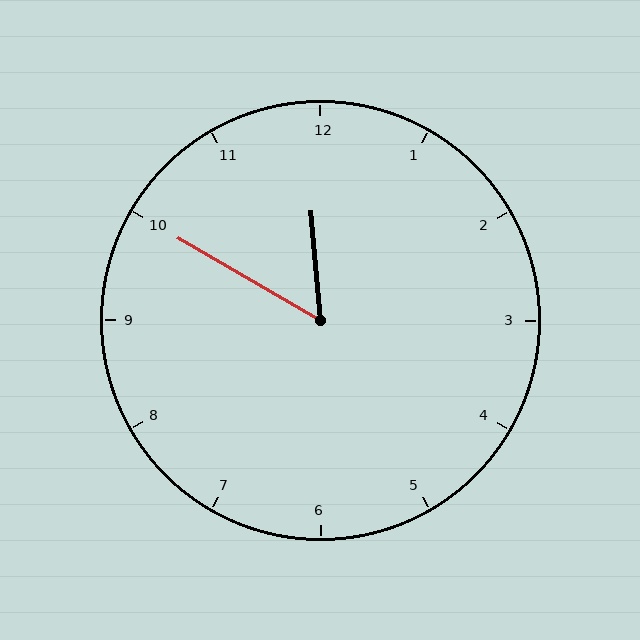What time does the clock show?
11:50.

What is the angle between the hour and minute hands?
Approximately 55 degrees.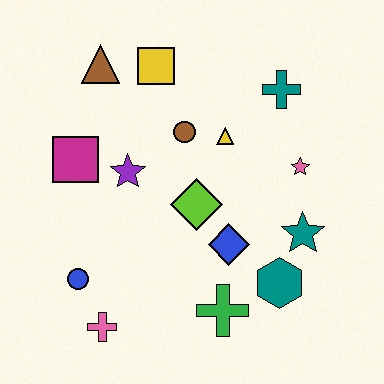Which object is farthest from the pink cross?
The teal cross is farthest from the pink cross.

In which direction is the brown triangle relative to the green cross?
The brown triangle is above the green cross.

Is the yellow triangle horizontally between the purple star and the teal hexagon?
Yes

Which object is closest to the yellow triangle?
The brown circle is closest to the yellow triangle.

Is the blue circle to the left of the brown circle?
Yes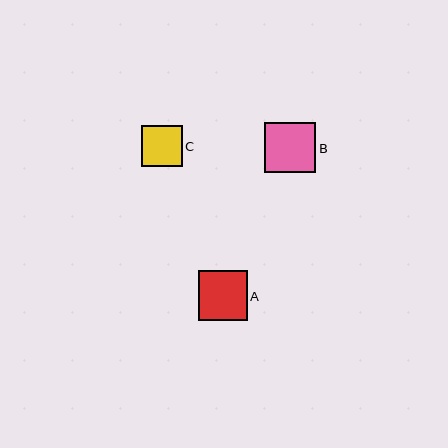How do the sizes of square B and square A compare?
Square B and square A are approximately the same size.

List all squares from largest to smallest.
From largest to smallest: B, A, C.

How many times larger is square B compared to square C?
Square B is approximately 1.2 times the size of square C.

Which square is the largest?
Square B is the largest with a size of approximately 51 pixels.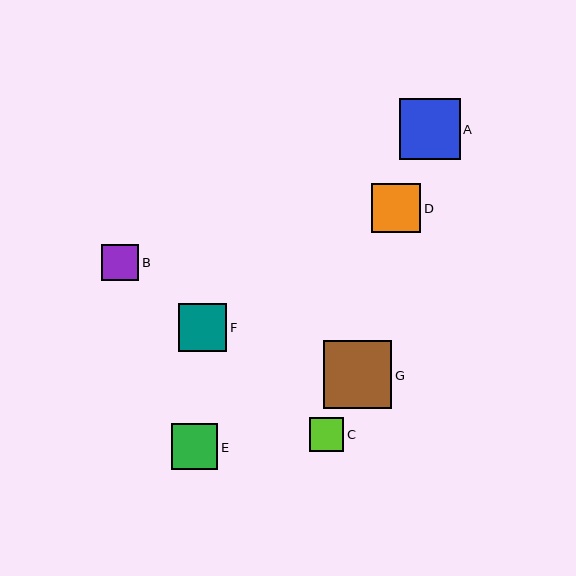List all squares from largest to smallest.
From largest to smallest: G, A, D, F, E, B, C.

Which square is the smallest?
Square C is the smallest with a size of approximately 34 pixels.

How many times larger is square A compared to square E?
Square A is approximately 1.3 times the size of square E.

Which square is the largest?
Square G is the largest with a size of approximately 68 pixels.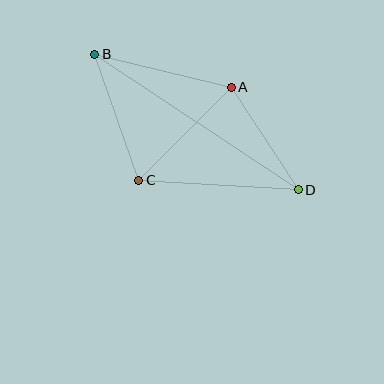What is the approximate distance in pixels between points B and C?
The distance between B and C is approximately 134 pixels.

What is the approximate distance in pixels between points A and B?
The distance between A and B is approximately 141 pixels.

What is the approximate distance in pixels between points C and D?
The distance between C and D is approximately 160 pixels.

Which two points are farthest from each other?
Points B and D are farthest from each other.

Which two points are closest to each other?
Points A and D are closest to each other.